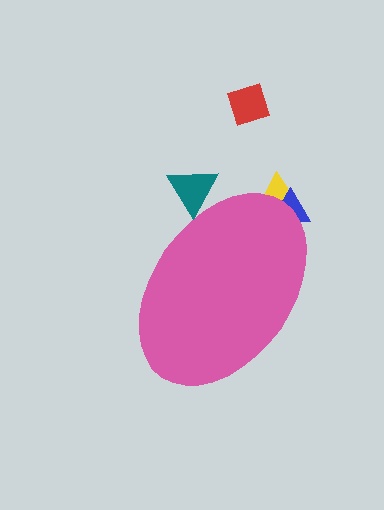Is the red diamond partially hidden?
No, the red diamond is fully visible.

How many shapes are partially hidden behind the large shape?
3 shapes are partially hidden.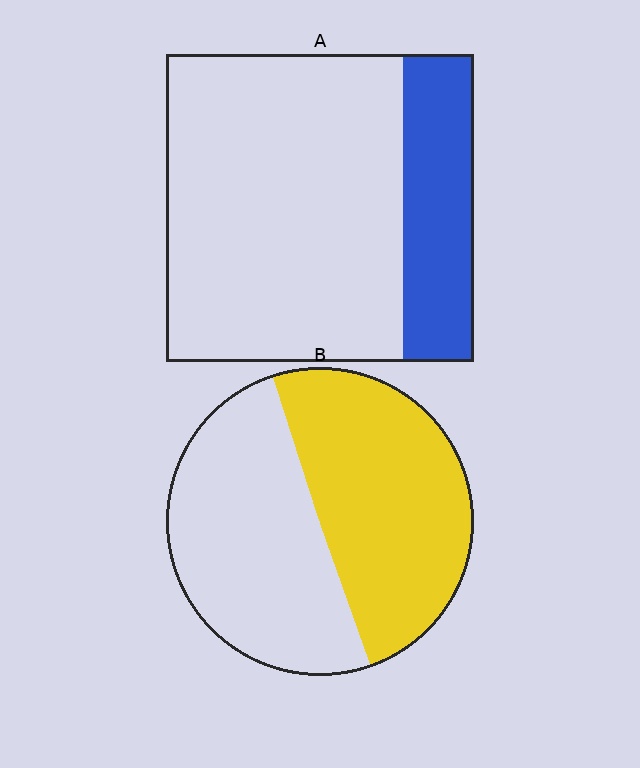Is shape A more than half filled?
No.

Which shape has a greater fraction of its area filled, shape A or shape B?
Shape B.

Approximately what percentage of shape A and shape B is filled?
A is approximately 25% and B is approximately 50%.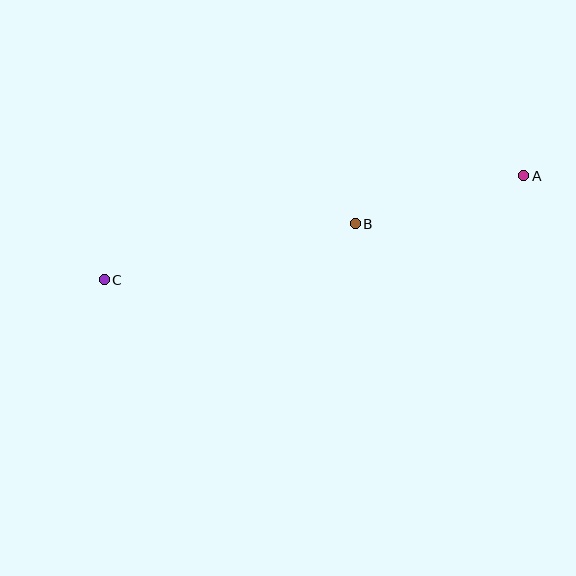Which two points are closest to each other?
Points A and B are closest to each other.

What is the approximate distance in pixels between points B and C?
The distance between B and C is approximately 257 pixels.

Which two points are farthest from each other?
Points A and C are farthest from each other.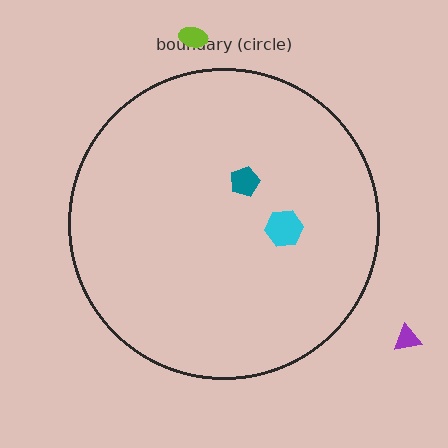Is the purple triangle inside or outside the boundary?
Outside.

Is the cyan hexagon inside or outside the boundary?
Inside.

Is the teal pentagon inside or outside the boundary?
Inside.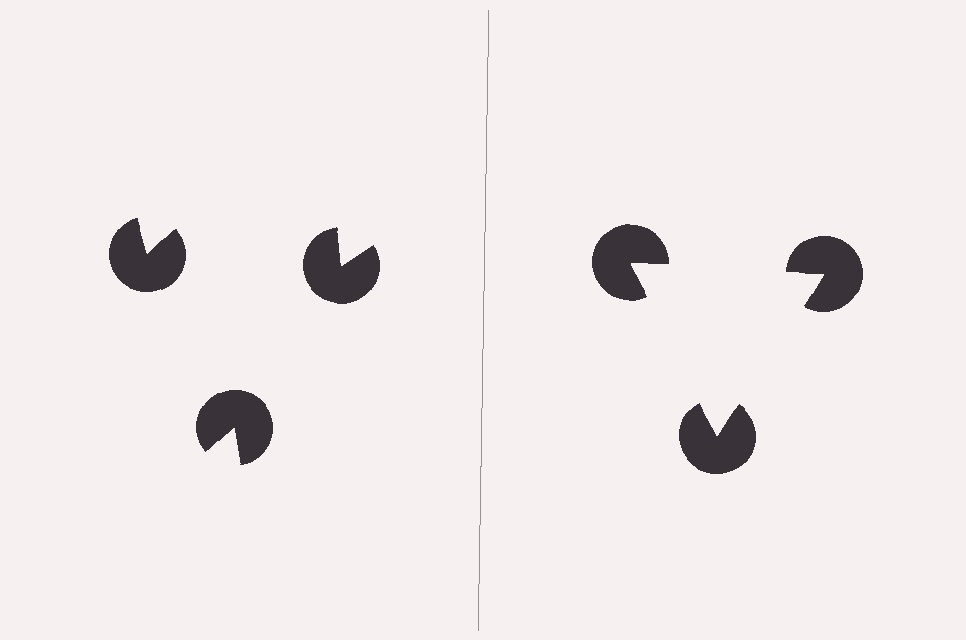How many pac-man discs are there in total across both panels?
6 — 3 on each side.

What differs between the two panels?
The pac-man discs are positioned identically on both sides; only the wedge orientations differ. On the right they align to a triangle; on the left they are misaligned.